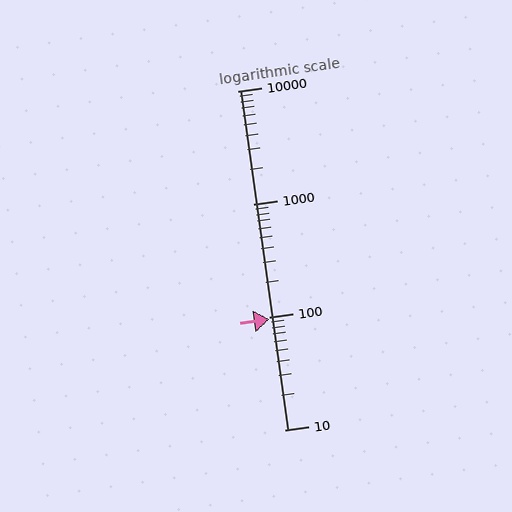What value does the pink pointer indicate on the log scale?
The pointer indicates approximately 96.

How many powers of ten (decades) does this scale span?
The scale spans 3 decades, from 10 to 10000.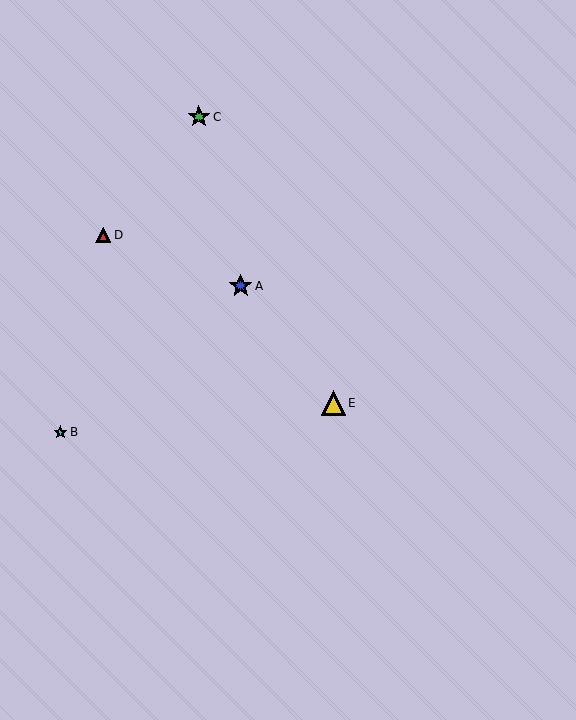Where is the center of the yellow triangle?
The center of the yellow triangle is at (333, 403).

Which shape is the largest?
The yellow triangle (labeled E) is the largest.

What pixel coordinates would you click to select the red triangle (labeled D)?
Click at (103, 235) to select the red triangle D.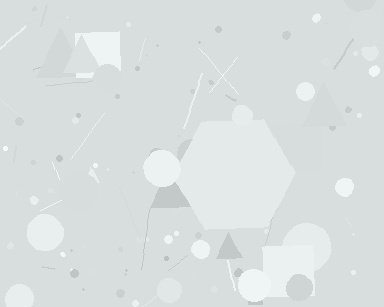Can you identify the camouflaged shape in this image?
The camouflaged shape is a hexagon.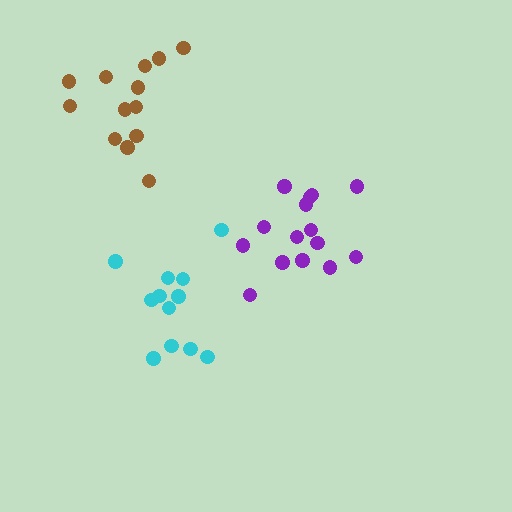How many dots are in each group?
Group 1: 15 dots, Group 2: 13 dots, Group 3: 12 dots (40 total).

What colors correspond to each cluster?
The clusters are colored: purple, brown, cyan.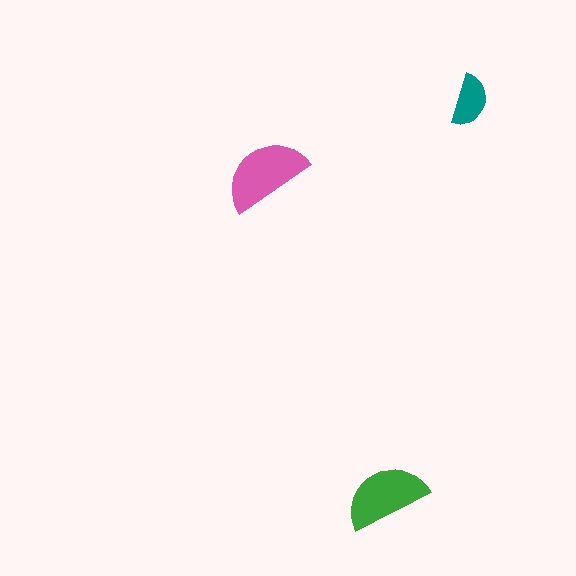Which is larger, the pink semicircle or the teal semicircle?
The pink one.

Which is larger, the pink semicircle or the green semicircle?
The pink one.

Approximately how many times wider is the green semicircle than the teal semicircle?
About 1.5 times wider.